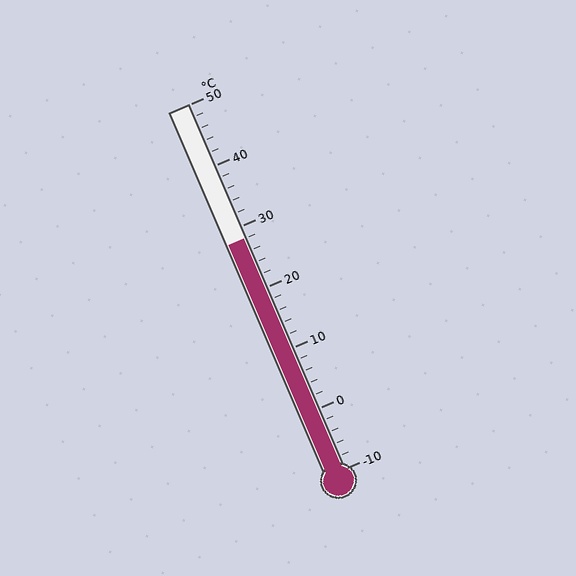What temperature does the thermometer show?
The thermometer shows approximately 28°C.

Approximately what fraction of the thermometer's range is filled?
The thermometer is filled to approximately 65% of its range.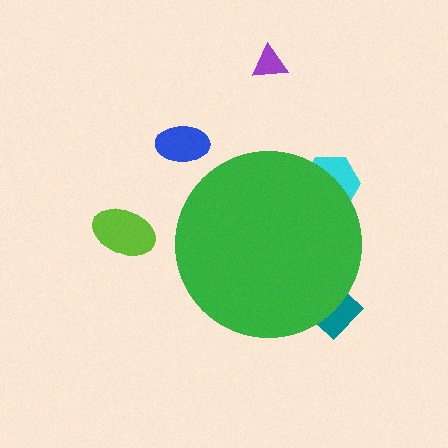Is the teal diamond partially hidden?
Yes, the teal diamond is partially hidden behind the green circle.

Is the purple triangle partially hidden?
No, the purple triangle is fully visible.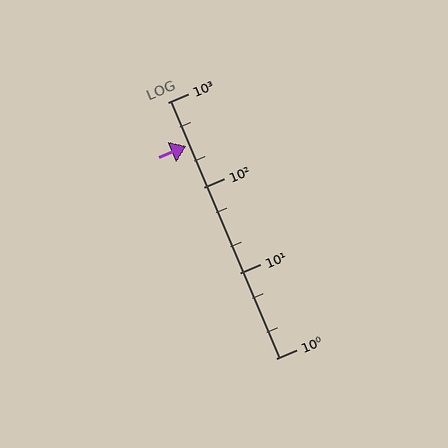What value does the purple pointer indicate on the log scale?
The pointer indicates approximately 310.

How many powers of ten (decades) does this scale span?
The scale spans 3 decades, from 1 to 1000.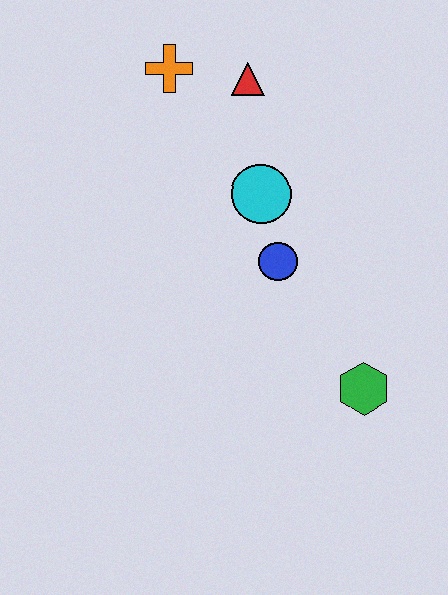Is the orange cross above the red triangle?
Yes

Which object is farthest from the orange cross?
The green hexagon is farthest from the orange cross.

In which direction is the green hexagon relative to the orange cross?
The green hexagon is below the orange cross.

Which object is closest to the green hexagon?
The blue circle is closest to the green hexagon.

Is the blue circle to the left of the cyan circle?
No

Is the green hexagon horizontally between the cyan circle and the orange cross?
No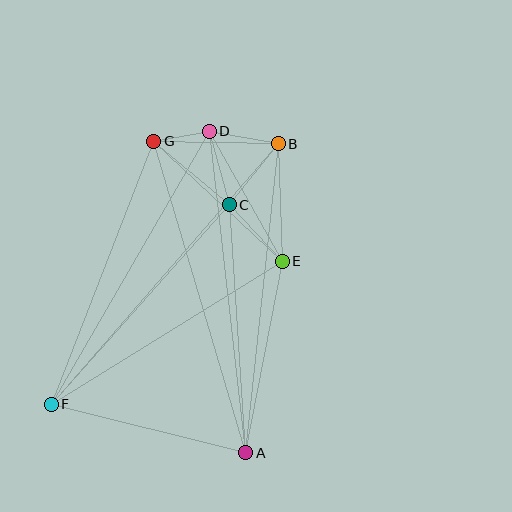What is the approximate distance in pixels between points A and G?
The distance between A and G is approximately 325 pixels.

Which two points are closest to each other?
Points D and G are closest to each other.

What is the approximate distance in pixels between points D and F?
The distance between D and F is approximately 316 pixels.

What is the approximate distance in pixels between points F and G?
The distance between F and G is approximately 282 pixels.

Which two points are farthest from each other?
Points B and F are farthest from each other.